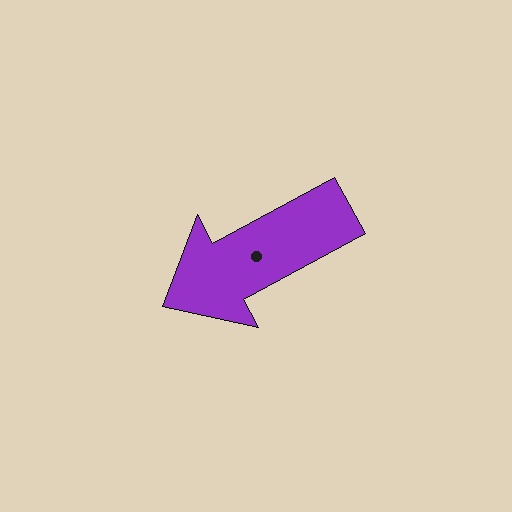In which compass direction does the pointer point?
Southwest.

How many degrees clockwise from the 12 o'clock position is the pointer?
Approximately 242 degrees.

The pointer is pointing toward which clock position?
Roughly 8 o'clock.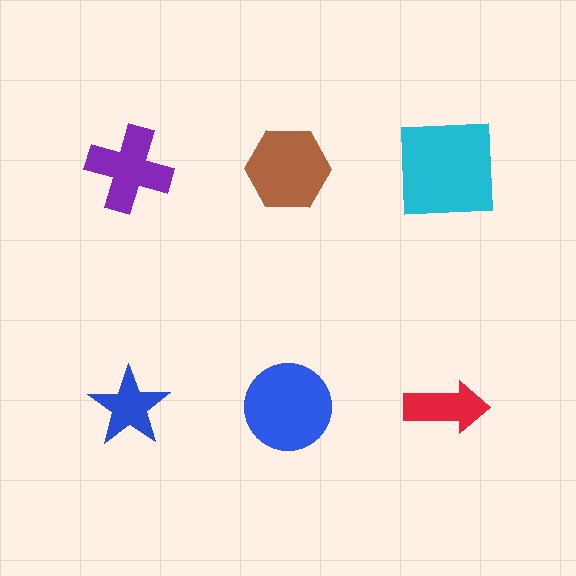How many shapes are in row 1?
3 shapes.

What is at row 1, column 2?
A brown hexagon.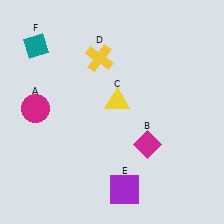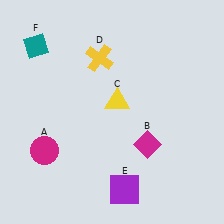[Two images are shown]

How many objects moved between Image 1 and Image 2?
1 object moved between the two images.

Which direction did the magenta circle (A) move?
The magenta circle (A) moved down.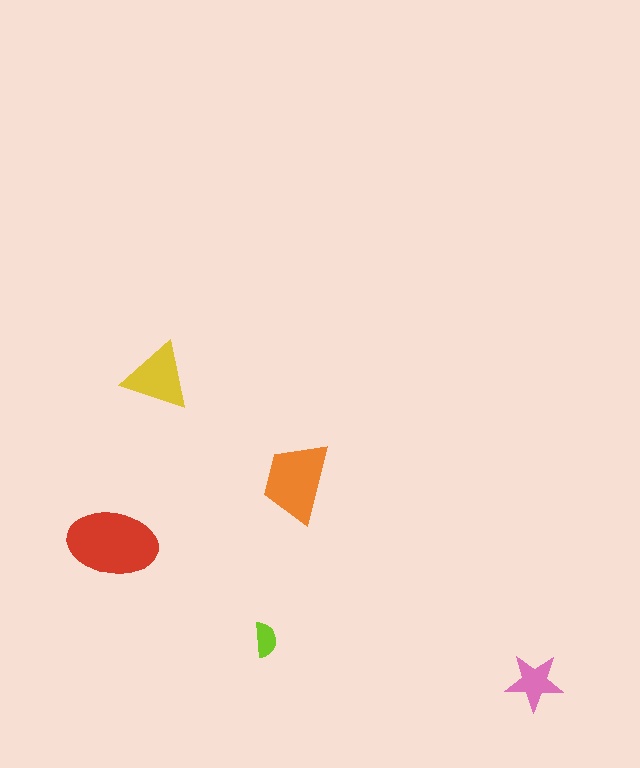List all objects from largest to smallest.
The red ellipse, the orange trapezoid, the yellow triangle, the pink star, the lime semicircle.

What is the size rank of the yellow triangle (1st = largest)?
3rd.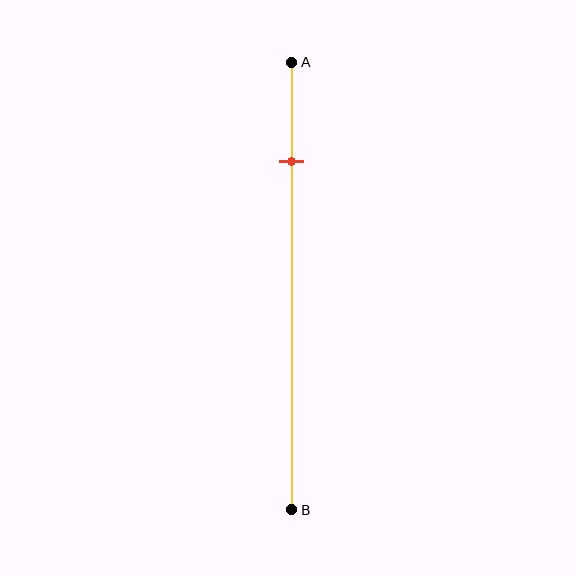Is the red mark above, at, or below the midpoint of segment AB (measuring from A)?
The red mark is above the midpoint of segment AB.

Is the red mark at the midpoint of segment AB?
No, the mark is at about 20% from A, not at the 50% midpoint.